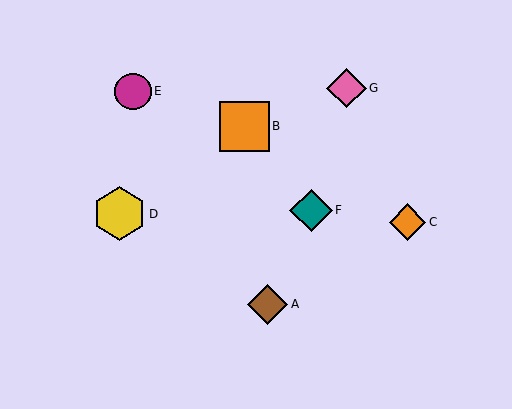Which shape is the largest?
The yellow hexagon (labeled D) is the largest.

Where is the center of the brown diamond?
The center of the brown diamond is at (268, 304).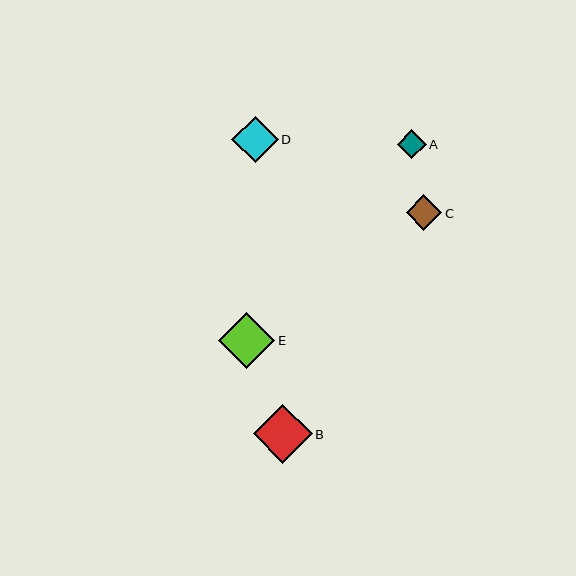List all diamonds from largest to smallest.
From largest to smallest: B, E, D, C, A.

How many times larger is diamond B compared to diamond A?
Diamond B is approximately 2.0 times the size of diamond A.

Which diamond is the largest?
Diamond B is the largest with a size of approximately 59 pixels.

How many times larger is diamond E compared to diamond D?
Diamond E is approximately 1.2 times the size of diamond D.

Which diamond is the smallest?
Diamond A is the smallest with a size of approximately 29 pixels.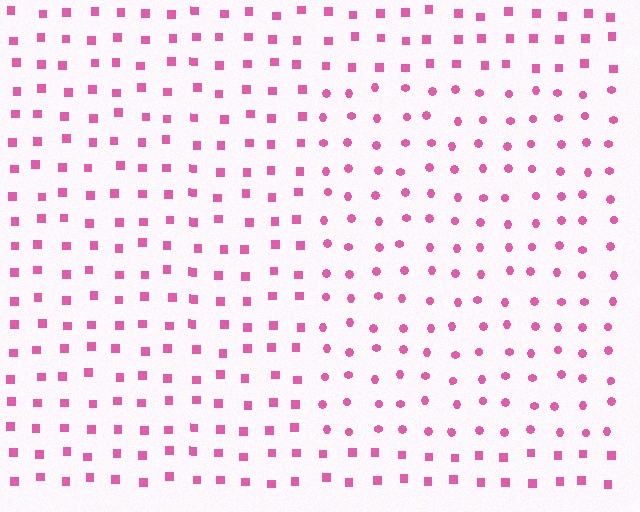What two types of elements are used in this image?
The image uses circles inside the rectangle region and squares outside it.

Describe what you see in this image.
The image is filled with small pink elements arranged in a uniform grid. A rectangle-shaped region contains circles, while the surrounding area contains squares. The boundary is defined purely by the change in element shape.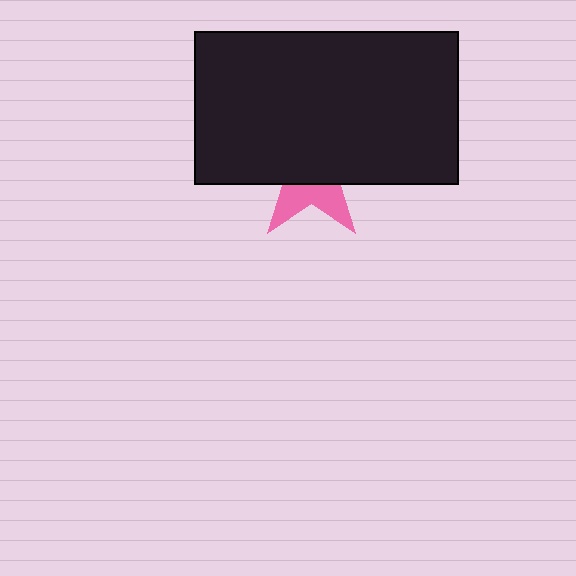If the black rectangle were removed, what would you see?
You would see the complete pink star.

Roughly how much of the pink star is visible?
A small part of it is visible (roughly 34%).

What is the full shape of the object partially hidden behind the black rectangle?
The partially hidden object is a pink star.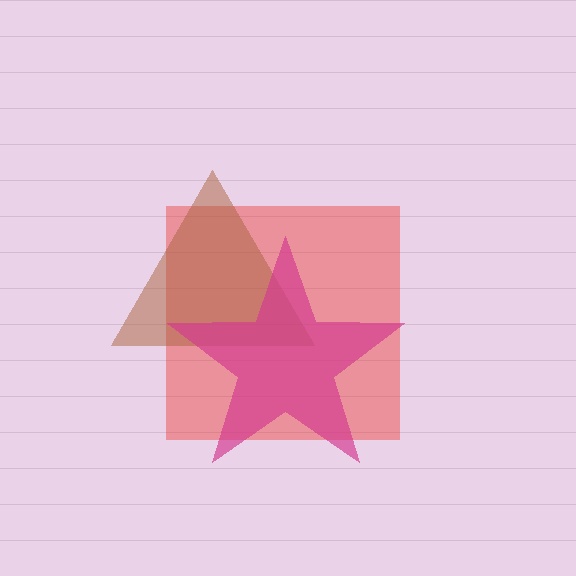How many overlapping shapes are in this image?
There are 3 overlapping shapes in the image.